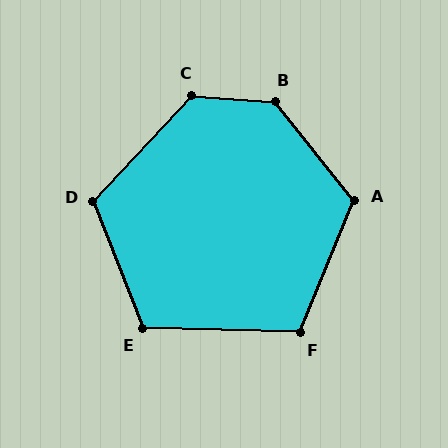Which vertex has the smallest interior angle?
F, at approximately 111 degrees.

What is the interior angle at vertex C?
Approximately 129 degrees (obtuse).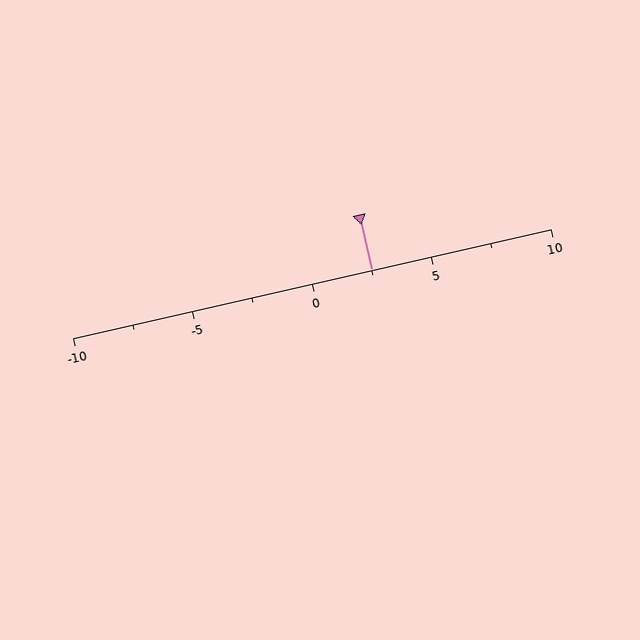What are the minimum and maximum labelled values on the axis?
The axis runs from -10 to 10.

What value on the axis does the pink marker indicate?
The marker indicates approximately 2.5.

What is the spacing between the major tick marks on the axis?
The major ticks are spaced 5 apart.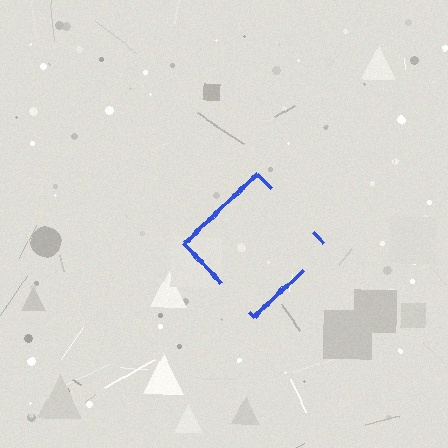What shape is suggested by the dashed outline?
The dashed outline suggests a diamond.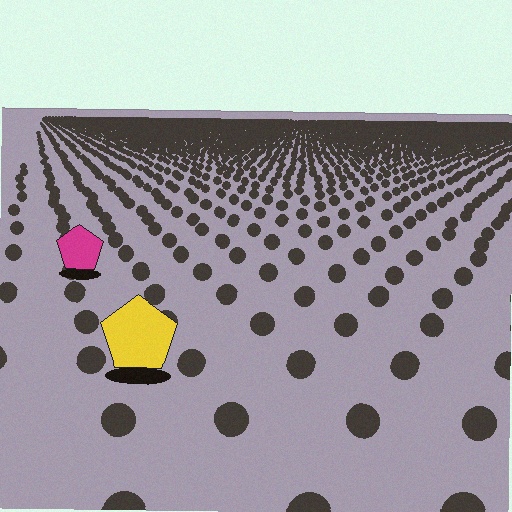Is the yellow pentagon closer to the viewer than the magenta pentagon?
Yes. The yellow pentagon is closer — you can tell from the texture gradient: the ground texture is coarser near it.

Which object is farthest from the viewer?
The magenta pentagon is farthest from the viewer. It appears smaller and the ground texture around it is denser.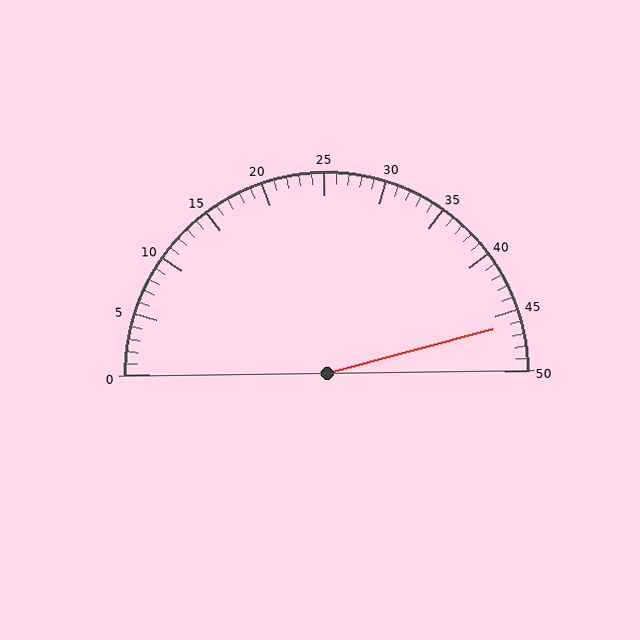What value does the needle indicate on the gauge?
The needle indicates approximately 46.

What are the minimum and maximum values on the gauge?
The gauge ranges from 0 to 50.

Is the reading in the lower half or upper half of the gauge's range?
The reading is in the upper half of the range (0 to 50).